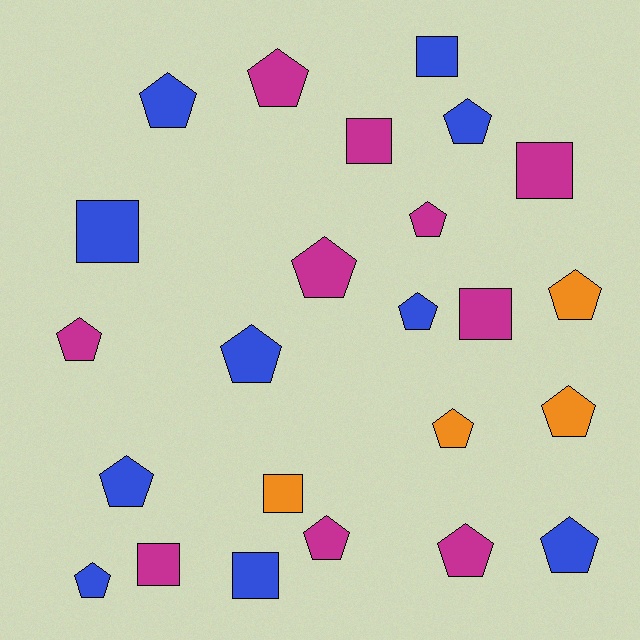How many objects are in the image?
There are 24 objects.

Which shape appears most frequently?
Pentagon, with 16 objects.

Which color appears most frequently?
Blue, with 10 objects.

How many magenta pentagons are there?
There are 6 magenta pentagons.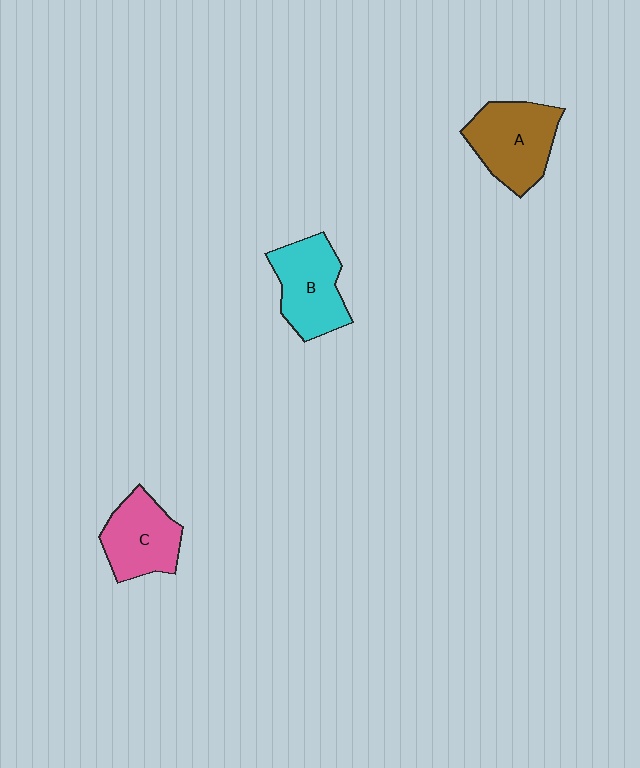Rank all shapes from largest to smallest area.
From largest to smallest: A (brown), B (cyan), C (pink).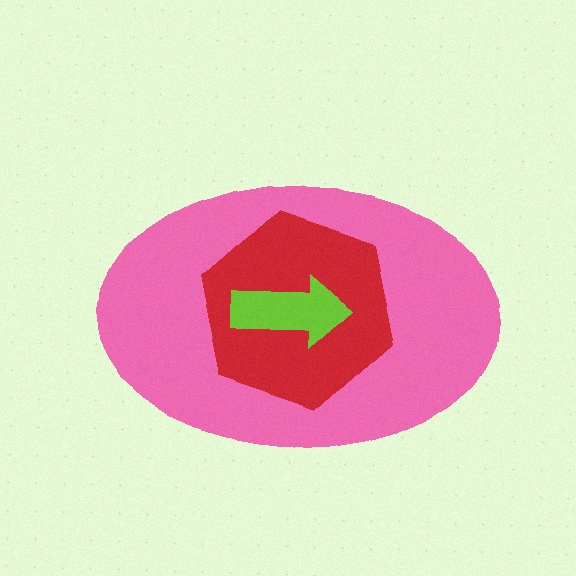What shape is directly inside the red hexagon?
The lime arrow.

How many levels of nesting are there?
3.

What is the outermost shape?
The pink ellipse.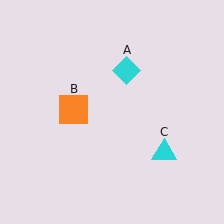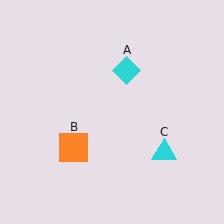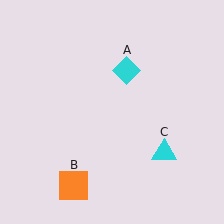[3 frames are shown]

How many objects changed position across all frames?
1 object changed position: orange square (object B).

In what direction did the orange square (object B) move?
The orange square (object B) moved down.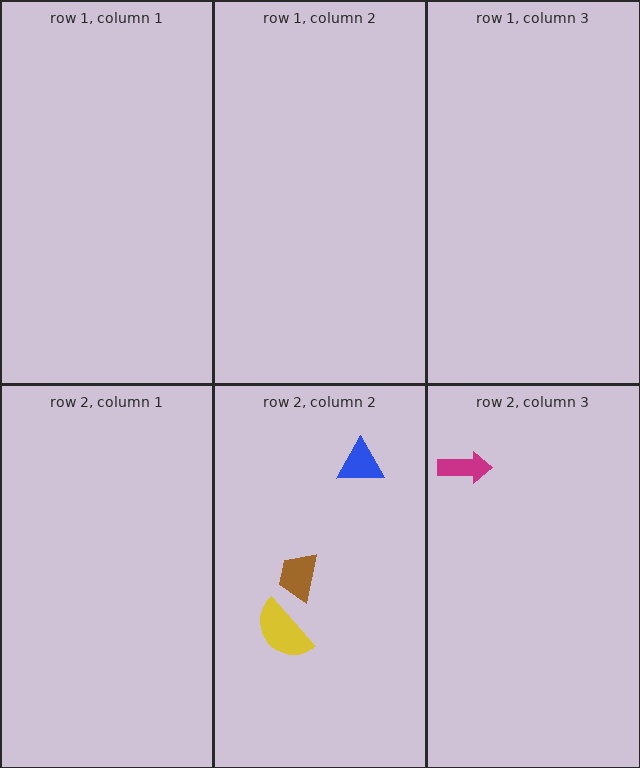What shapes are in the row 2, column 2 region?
The yellow semicircle, the blue triangle, the brown trapezoid.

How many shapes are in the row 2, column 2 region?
3.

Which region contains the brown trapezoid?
The row 2, column 2 region.